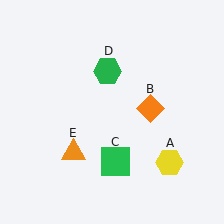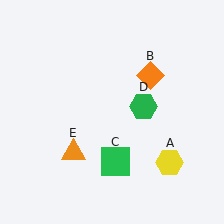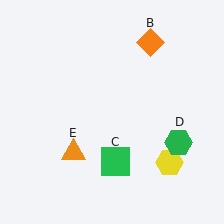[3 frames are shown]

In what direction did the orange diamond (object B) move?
The orange diamond (object B) moved up.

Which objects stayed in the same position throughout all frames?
Yellow hexagon (object A) and green square (object C) and orange triangle (object E) remained stationary.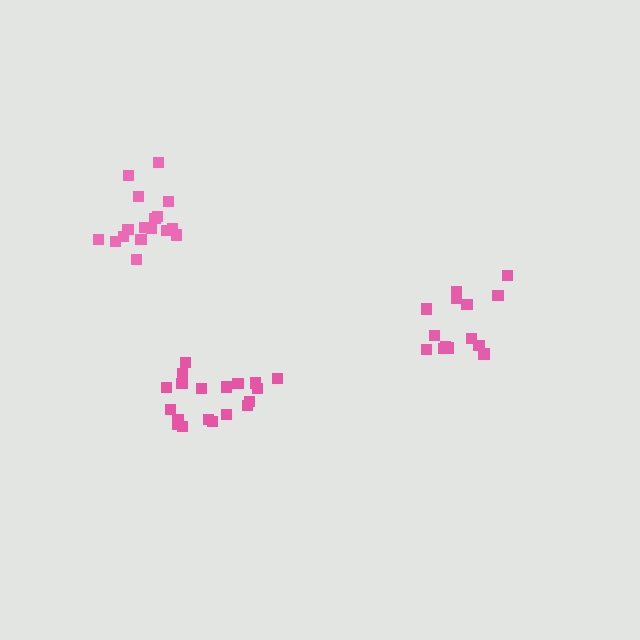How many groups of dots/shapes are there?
There are 3 groups.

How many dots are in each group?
Group 1: 19 dots, Group 2: 14 dots, Group 3: 18 dots (51 total).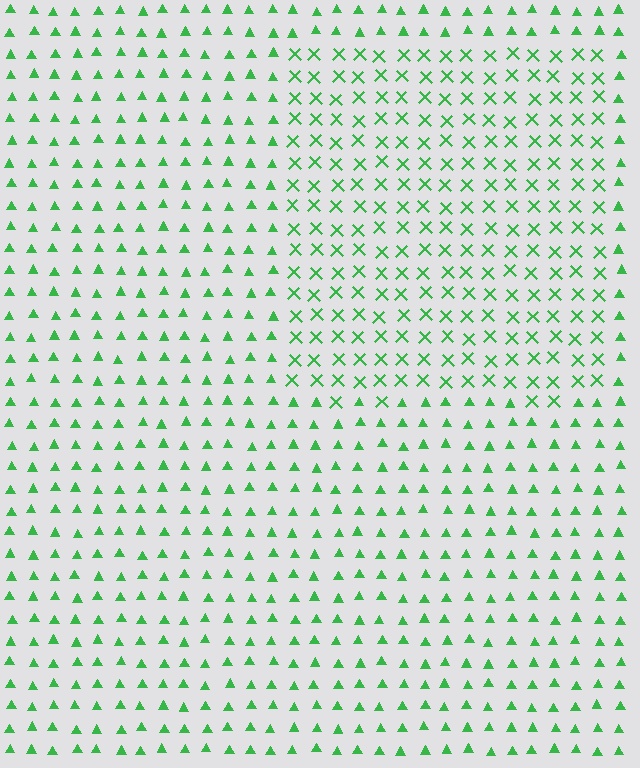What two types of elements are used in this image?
The image uses X marks inside the rectangle region and triangles outside it.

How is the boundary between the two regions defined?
The boundary is defined by a change in element shape: X marks inside vs. triangles outside. All elements share the same color and spacing.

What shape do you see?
I see a rectangle.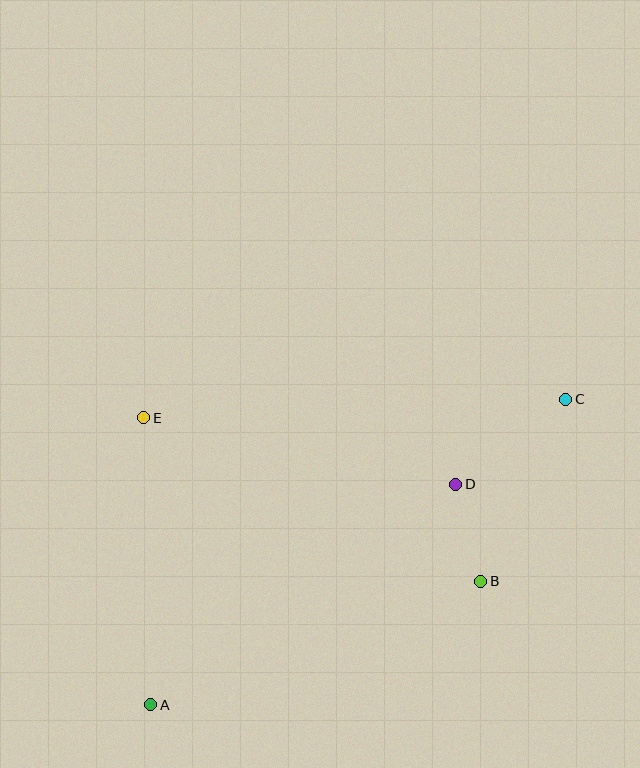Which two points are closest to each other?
Points B and D are closest to each other.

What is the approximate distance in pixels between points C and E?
The distance between C and E is approximately 422 pixels.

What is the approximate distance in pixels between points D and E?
The distance between D and E is approximately 319 pixels.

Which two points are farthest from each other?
Points A and C are farthest from each other.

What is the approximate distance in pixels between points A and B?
The distance between A and B is approximately 352 pixels.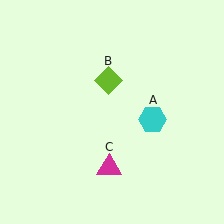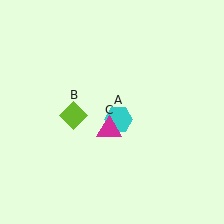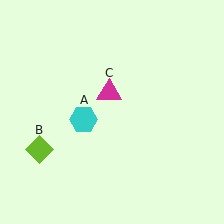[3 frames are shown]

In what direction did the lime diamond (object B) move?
The lime diamond (object B) moved down and to the left.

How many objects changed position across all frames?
3 objects changed position: cyan hexagon (object A), lime diamond (object B), magenta triangle (object C).